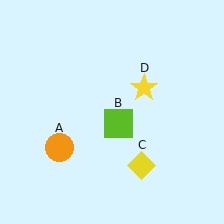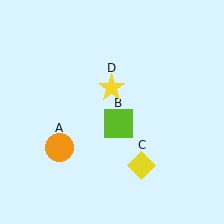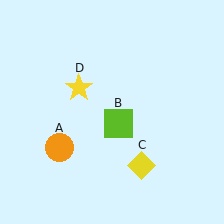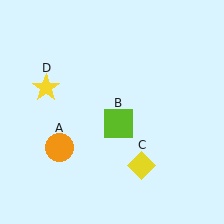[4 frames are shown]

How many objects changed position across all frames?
1 object changed position: yellow star (object D).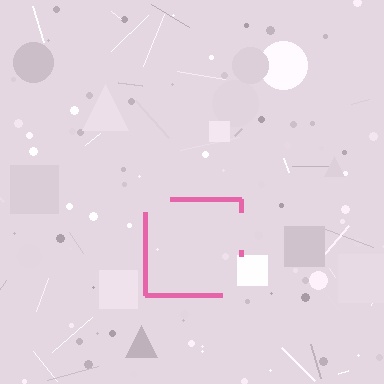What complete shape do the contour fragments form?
The contour fragments form a square.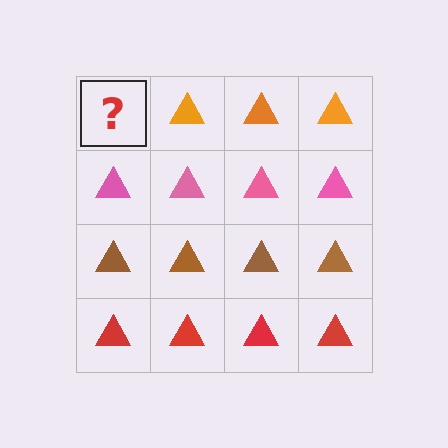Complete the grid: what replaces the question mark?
The question mark should be replaced with an orange triangle.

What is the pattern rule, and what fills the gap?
The rule is that each row has a consistent color. The gap should be filled with an orange triangle.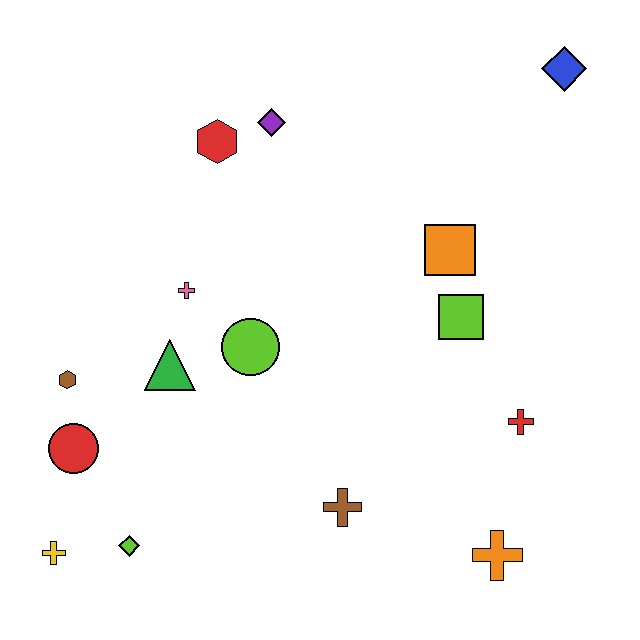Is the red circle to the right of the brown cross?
No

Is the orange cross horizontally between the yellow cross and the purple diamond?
No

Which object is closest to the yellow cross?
The lime diamond is closest to the yellow cross.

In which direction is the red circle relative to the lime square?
The red circle is to the left of the lime square.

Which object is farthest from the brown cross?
The blue diamond is farthest from the brown cross.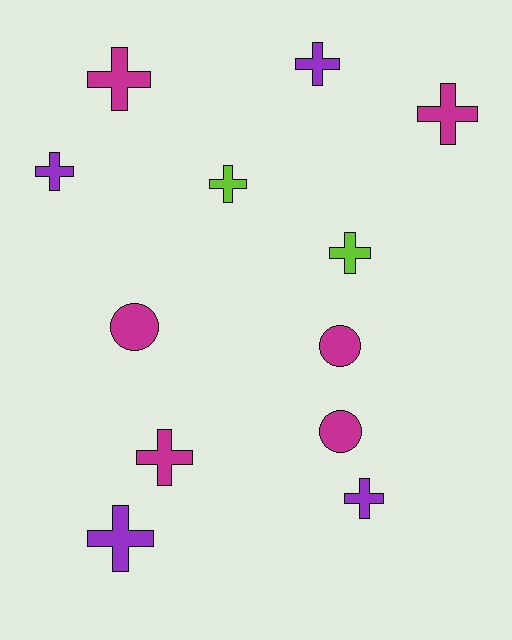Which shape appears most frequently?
Cross, with 9 objects.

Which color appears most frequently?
Magenta, with 6 objects.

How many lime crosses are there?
There are 2 lime crosses.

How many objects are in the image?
There are 12 objects.